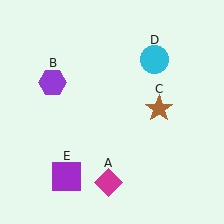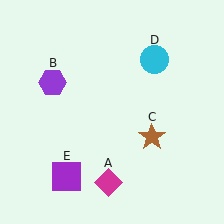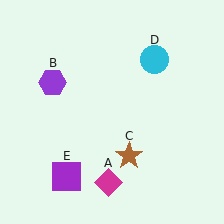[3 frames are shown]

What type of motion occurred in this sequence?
The brown star (object C) rotated clockwise around the center of the scene.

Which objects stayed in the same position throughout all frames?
Magenta diamond (object A) and purple hexagon (object B) and cyan circle (object D) and purple square (object E) remained stationary.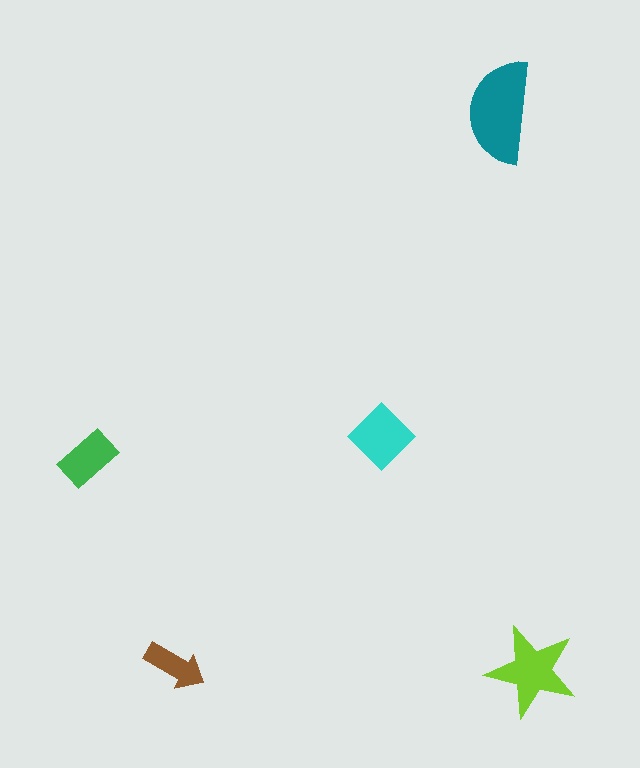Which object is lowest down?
The lime star is bottommost.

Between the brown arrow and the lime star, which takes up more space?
The lime star.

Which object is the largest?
The teal semicircle.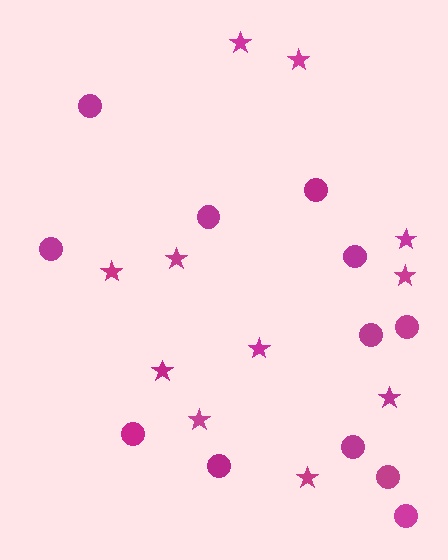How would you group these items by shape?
There are 2 groups: one group of circles (12) and one group of stars (11).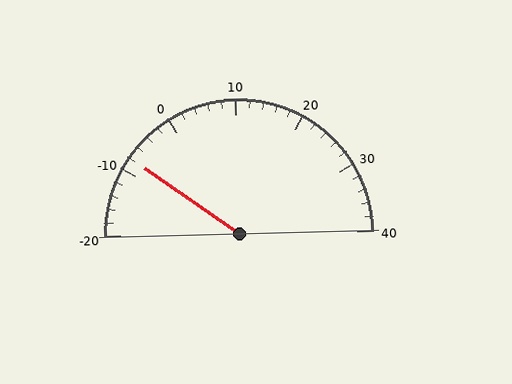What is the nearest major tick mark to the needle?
The nearest major tick mark is -10.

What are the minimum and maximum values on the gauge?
The gauge ranges from -20 to 40.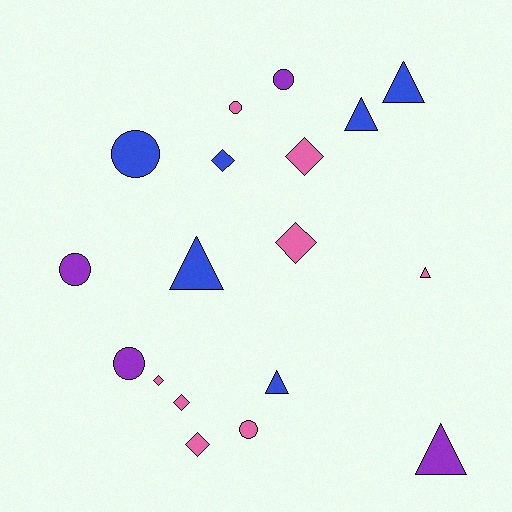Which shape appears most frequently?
Triangle, with 6 objects.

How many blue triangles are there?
There are 4 blue triangles.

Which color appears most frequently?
Pink, with 8 objects.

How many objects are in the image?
There are 18 objects.